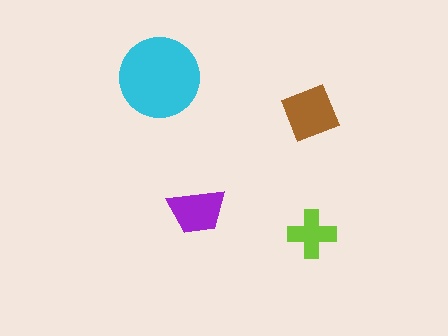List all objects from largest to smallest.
The cyan circle, the brown diamond, the purple trapezoid, the lime cross.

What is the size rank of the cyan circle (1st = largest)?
1st.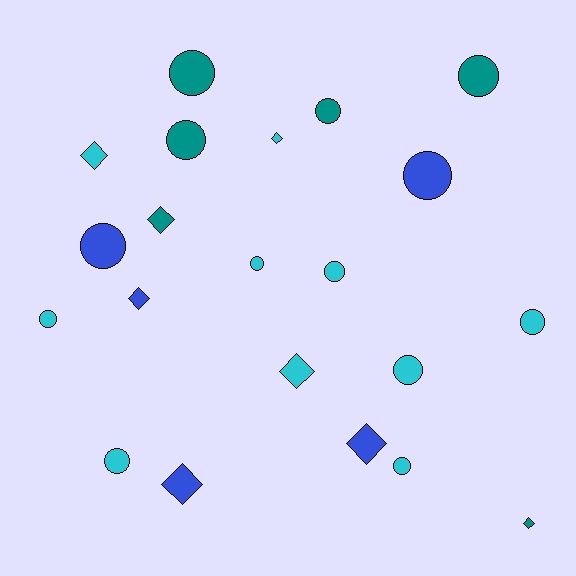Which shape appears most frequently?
Circle, with 13 objects.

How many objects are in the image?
There are 21 objects.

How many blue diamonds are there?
There are 3 blue diamonds.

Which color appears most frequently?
Cyan, with 10 objects.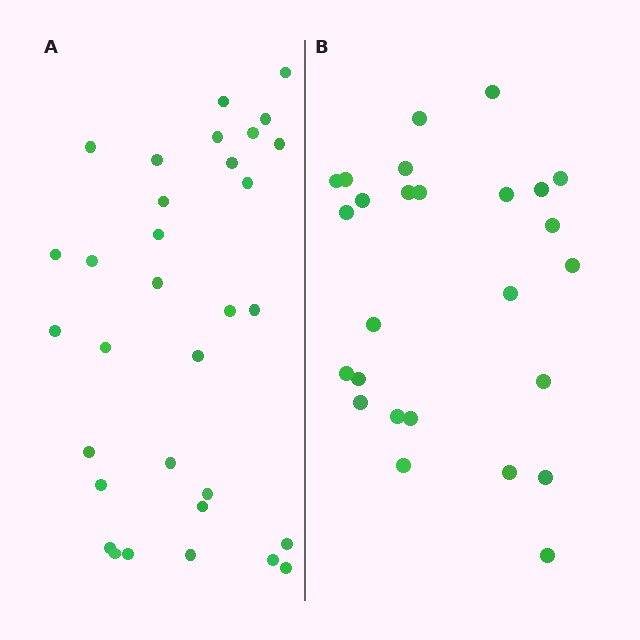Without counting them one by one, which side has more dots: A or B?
Region A (the left region) has more dots.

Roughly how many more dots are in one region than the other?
Region A has about 6 more dots than region B.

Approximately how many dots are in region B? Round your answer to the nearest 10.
About 30 dots. (The exact count is 26, which rounds to 30.)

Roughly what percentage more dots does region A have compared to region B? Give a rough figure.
About 25% more.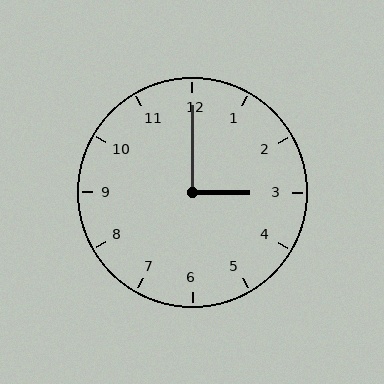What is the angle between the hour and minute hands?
Approximately 90 degrees.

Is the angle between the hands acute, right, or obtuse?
It is right.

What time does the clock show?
3:00.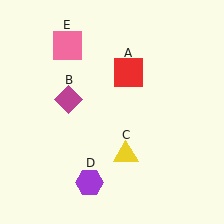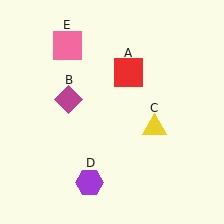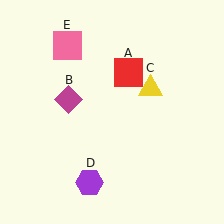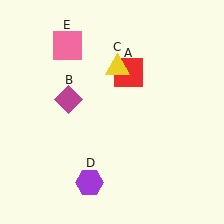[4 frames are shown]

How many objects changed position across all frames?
1 object changed position: yellow triangle (object C).